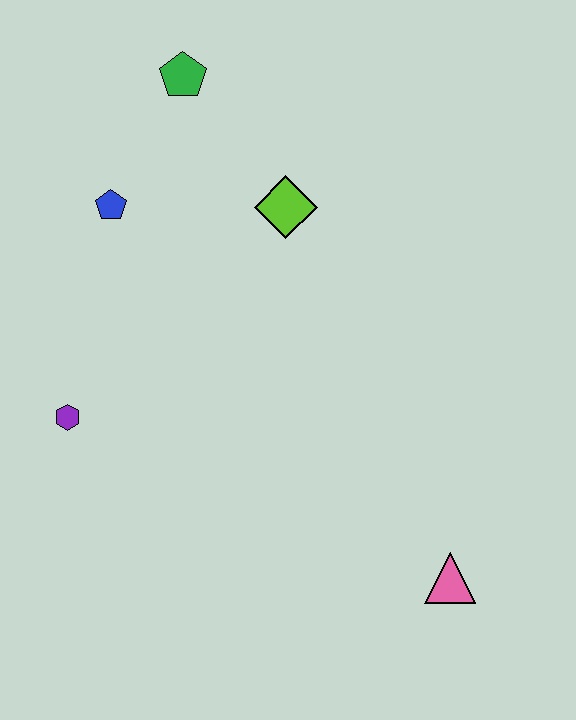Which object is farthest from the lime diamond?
The pink triangle is farthest from the lime diamond.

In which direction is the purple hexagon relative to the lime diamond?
The purple hexagon is to the left of the lime diamond.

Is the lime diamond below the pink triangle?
No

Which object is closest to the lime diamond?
The green pentagon is closest to the lime diamond.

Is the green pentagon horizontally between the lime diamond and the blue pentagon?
Yes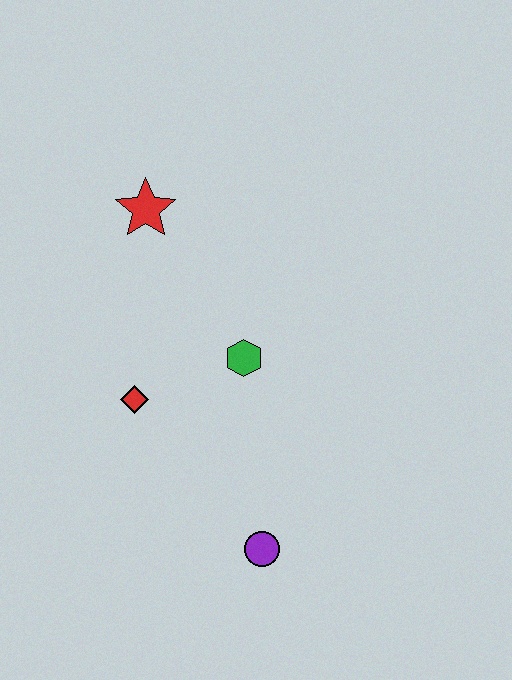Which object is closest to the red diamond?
The green hexagon is closest to the red diamond.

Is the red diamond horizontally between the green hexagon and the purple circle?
No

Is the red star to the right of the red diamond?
Yes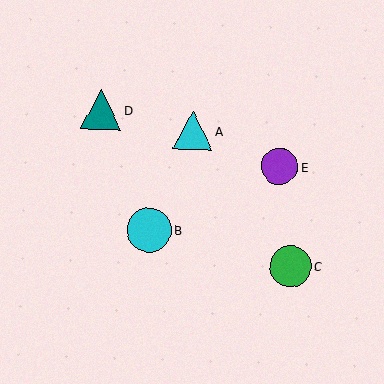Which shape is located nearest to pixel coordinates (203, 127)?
The cyan triangle (labeled A) at (193, 131) is nearest to that location.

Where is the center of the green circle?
The center of the green circle is at (291, 266).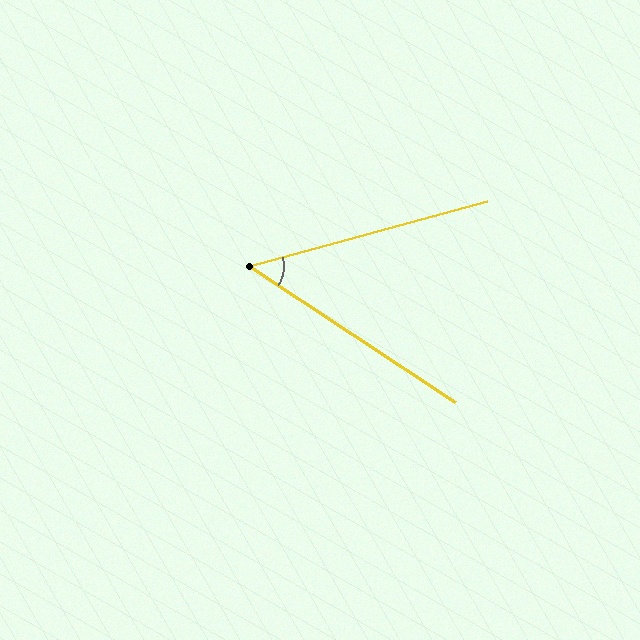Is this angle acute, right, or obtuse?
It is acute.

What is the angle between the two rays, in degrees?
Approximately 49 degrees.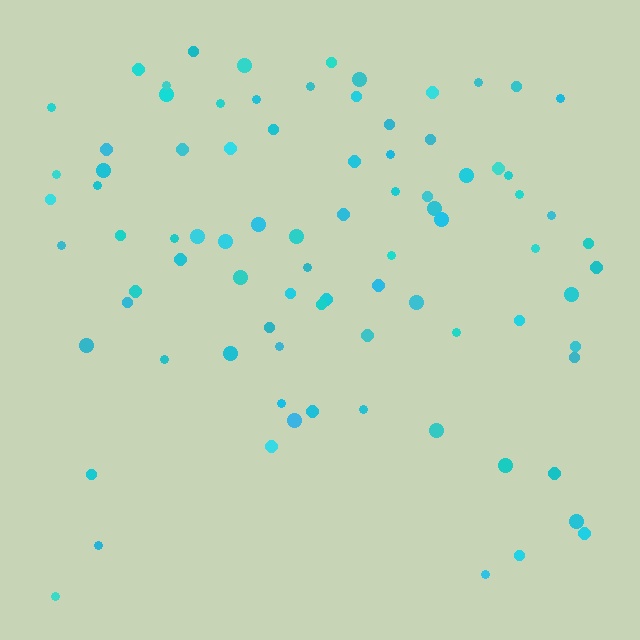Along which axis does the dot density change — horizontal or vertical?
Vertical.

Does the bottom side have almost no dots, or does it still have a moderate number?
Still a moderate number, just noticeably fewer than the top.